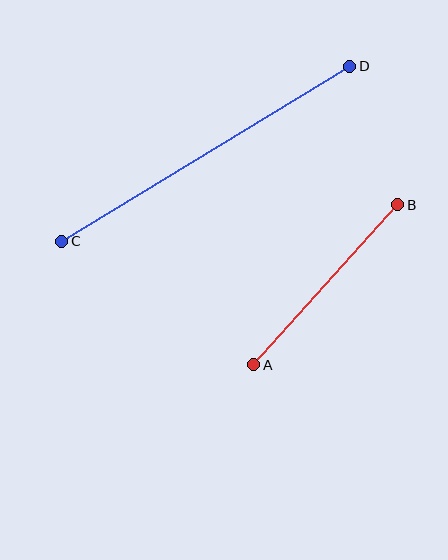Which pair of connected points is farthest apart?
Points C and D are farthest apart.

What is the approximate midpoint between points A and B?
The midpoint is at approximately (326, 285) pixels.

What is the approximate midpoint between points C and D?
The midpoint is at approximately (206, 154) pixels.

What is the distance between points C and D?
The distance is approximately 337 pixels.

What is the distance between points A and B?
The distance is approximately 215 pixels.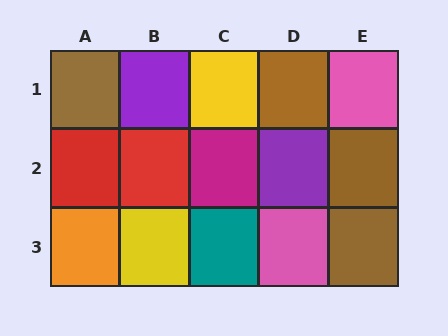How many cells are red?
2 cells are red.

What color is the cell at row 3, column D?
Pink.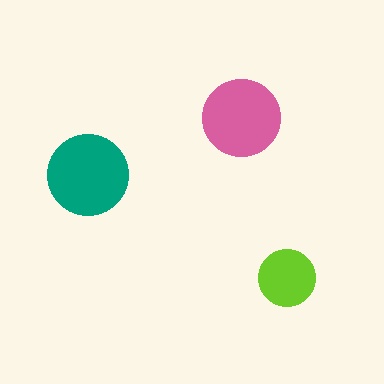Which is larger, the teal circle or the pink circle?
The teal one.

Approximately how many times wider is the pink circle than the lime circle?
About 1.5 times wider.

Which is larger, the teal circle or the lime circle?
The teal one.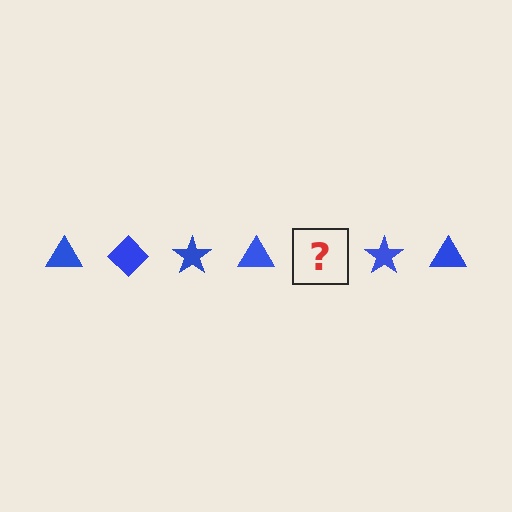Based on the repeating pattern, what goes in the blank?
The blank should be a blue diamond.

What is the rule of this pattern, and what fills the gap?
The rule is that the pattern cycles through triangle, diamond, star shapes in blue. The gap should be filled with a blue diamond.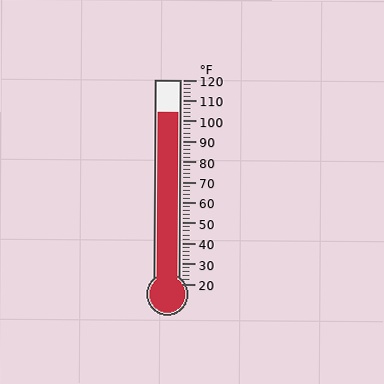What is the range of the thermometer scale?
The thermometer scale ranges from 20°F to 120°F.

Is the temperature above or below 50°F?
The temperature is above 50°F.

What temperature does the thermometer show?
The thermometer shows approximately 104°F.